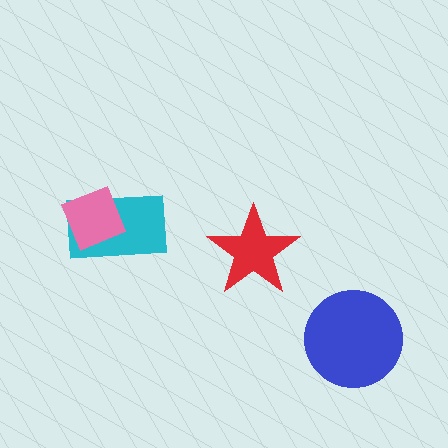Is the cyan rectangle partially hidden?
Yes, it is partially covered by another shape.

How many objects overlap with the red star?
0 objects overlap with the red star.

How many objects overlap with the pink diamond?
1 object overlaps with the pink diamond.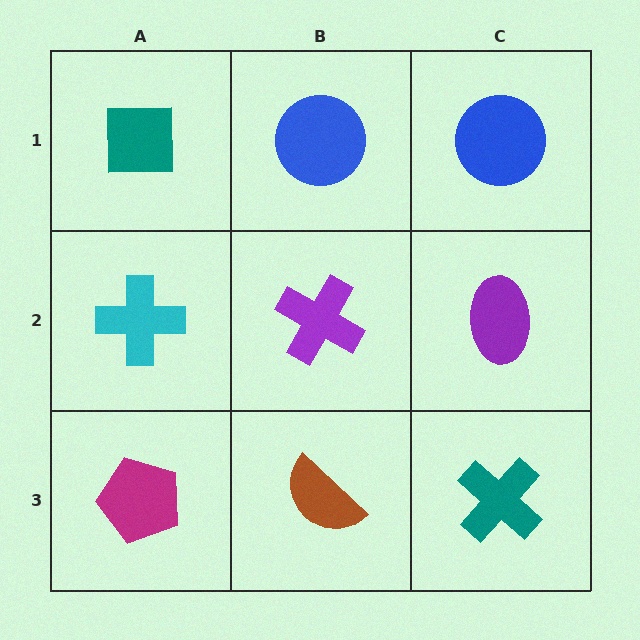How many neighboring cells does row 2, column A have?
3.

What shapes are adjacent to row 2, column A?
A teal square (row 1, column A), a magenta pentagon (row 3, column A), a purple cross (row 2, column B).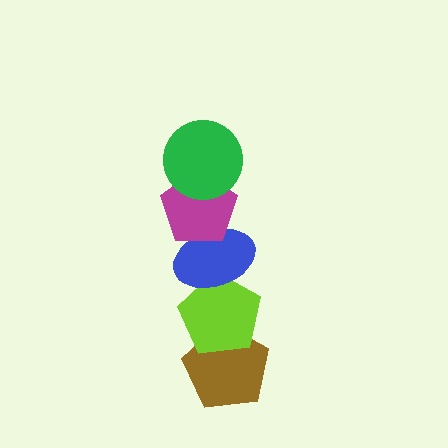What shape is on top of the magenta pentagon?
The green circle is on top of the magenta pentagon.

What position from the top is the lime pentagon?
The lime pentagon is 4th from the top.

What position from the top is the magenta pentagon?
The magenta pentagon is 2nd from the top.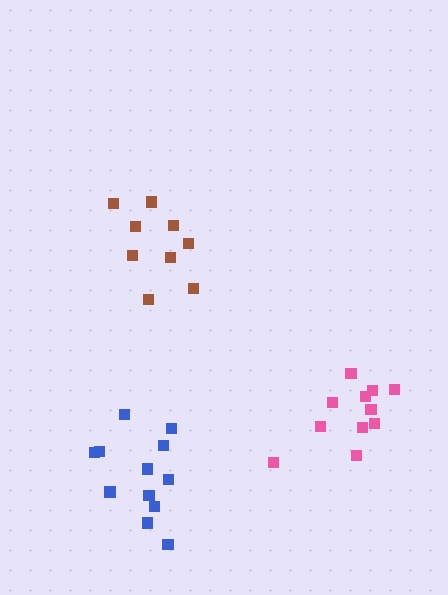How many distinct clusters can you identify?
There are 3 distinct clusters.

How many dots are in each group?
Group 1: 11 dots, Group 2: 9 dots, Group 3: 12 dots (32 total).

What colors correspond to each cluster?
The clusters are colored: pink, brown, blue.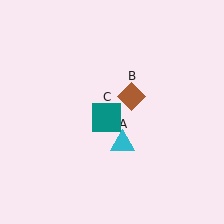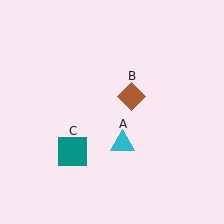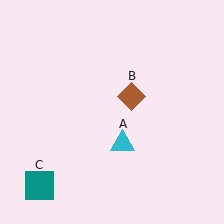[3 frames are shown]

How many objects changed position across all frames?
1 object changed position: teal square (object C).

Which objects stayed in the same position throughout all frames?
Cyan triangle (object A) and brown diamond (object B) remained stationary.